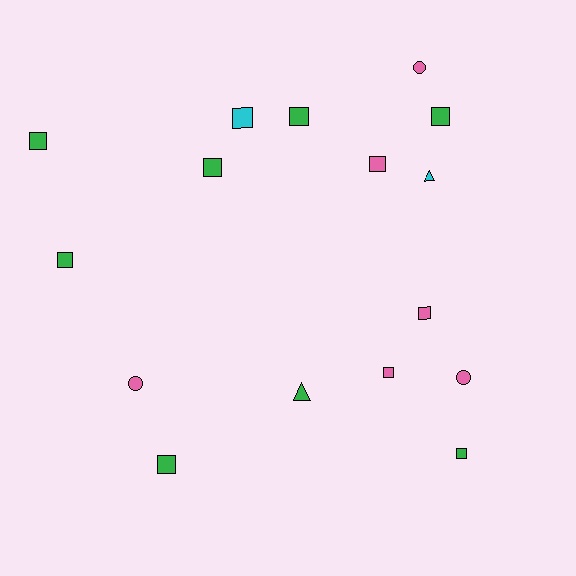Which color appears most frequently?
Green, with 8 objects.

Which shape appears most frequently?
Square, with 11 objects.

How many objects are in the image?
There are 16 objects.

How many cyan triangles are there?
There is 1 cyan triangle.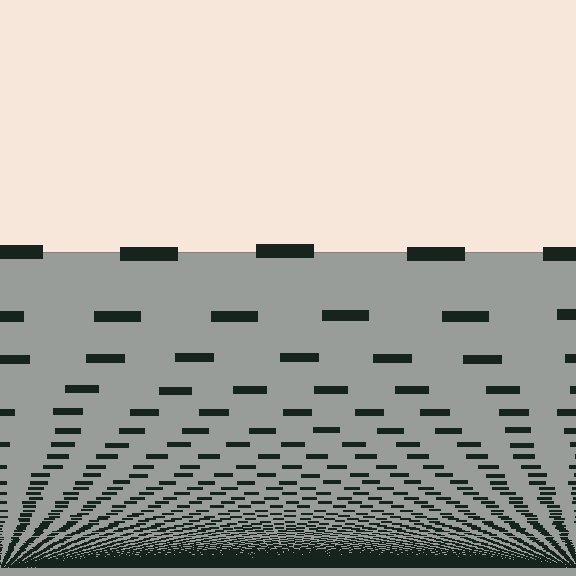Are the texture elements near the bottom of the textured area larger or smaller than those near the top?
Smaller. The gradient is inverted — elements near the bottom are smaller and denser.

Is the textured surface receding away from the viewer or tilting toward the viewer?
The surface appears to tilt toward the viewer. Texture elements get larger and sparser toward the top.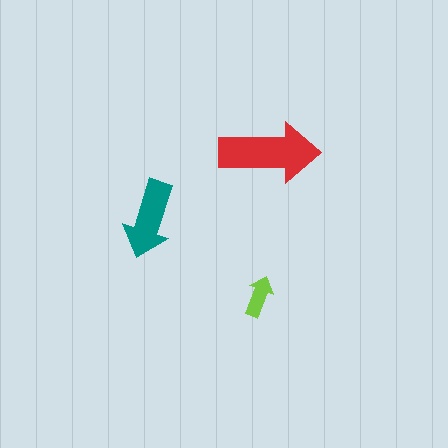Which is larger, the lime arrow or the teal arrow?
The teal one.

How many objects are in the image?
There are 3 objects in the image.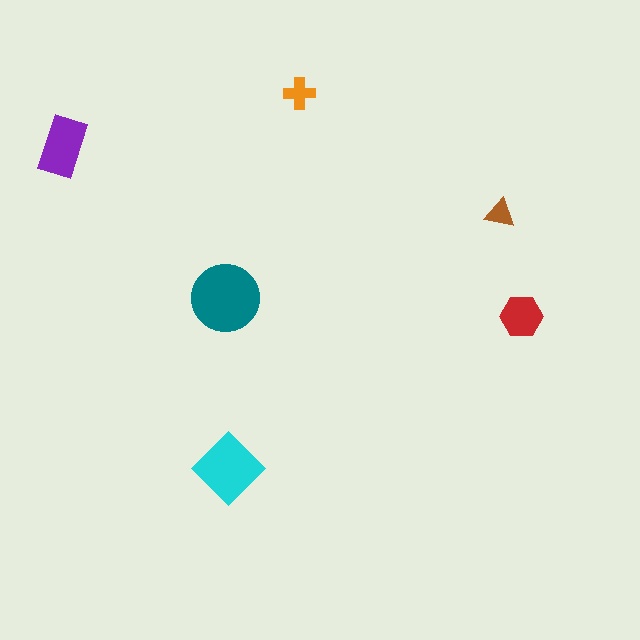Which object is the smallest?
The brown triangle.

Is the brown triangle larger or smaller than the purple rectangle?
Smaller.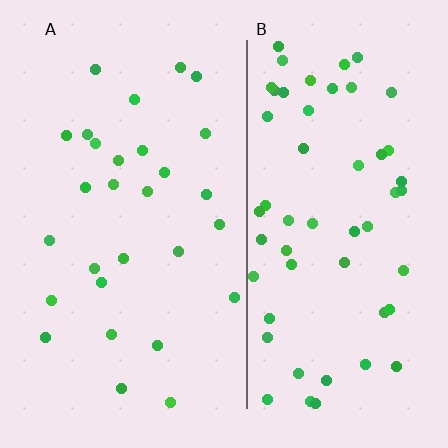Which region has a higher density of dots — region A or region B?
B (the right).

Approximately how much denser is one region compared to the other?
Approximately 2.0× — region B over region A.